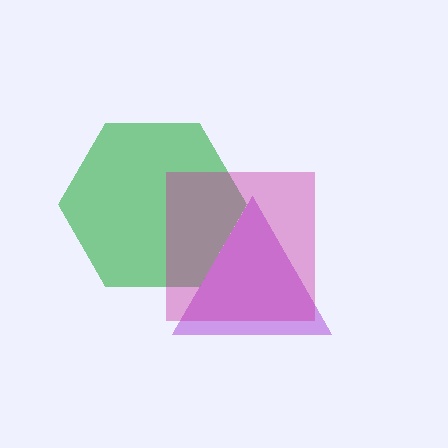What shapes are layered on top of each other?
The layered shapes are: a purple triangle, a green hexagon, a magenta square.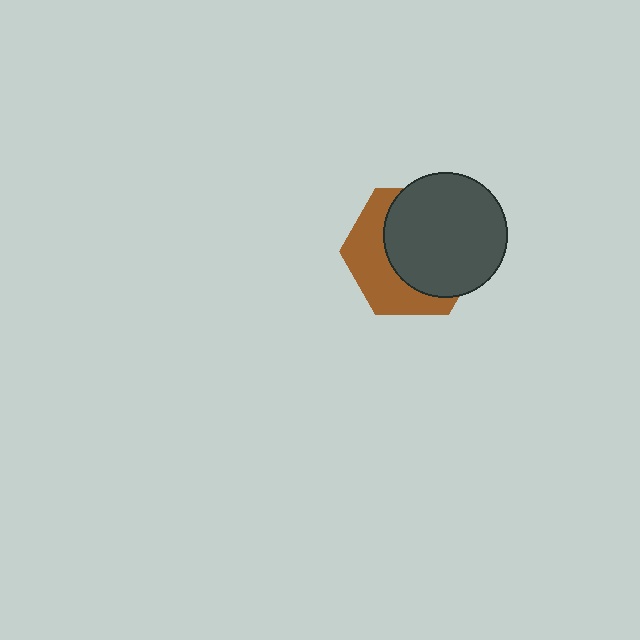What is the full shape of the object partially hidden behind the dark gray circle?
The partially hidden object is a brown hexagon.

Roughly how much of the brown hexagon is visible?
A small part of it is visible (roughly 41%).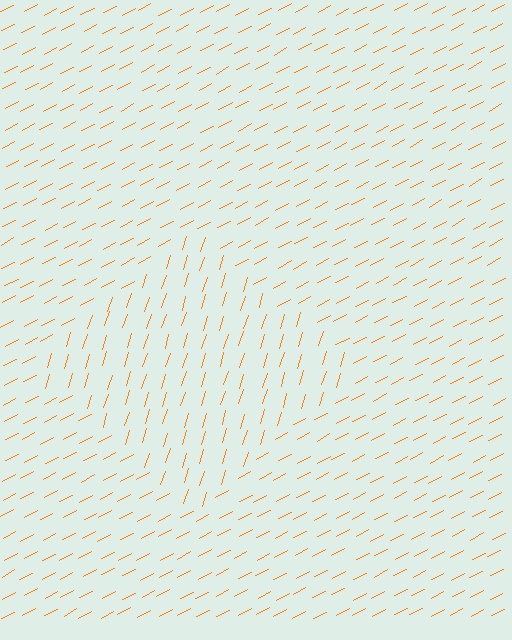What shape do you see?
I see a diamond.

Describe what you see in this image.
The image is filled with small orange line segments. A diamond region in the image has lines oriented differently from the surrounding lines, creating a visible texture boundary.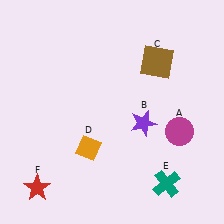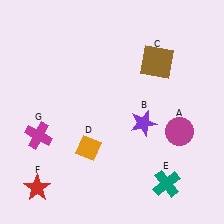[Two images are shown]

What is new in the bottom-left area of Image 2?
A magenta cross (G) was added in the bottom-left area of Image 2.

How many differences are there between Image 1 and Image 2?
There is 1 difference between the two images.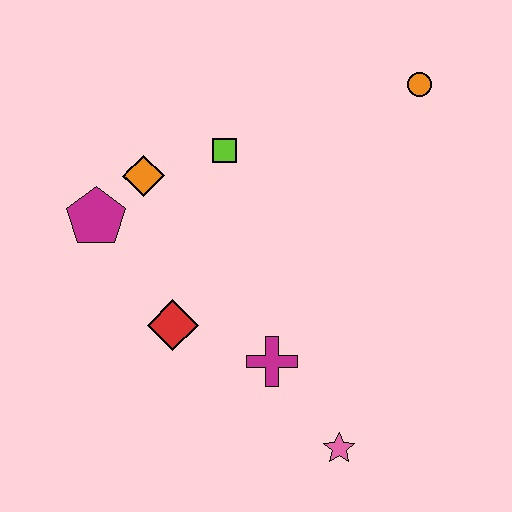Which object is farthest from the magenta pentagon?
The orange circle is farthest from the magenta pentagon.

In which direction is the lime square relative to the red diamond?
The lime square is above the red diamond.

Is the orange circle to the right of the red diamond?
Yes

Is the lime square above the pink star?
Yes